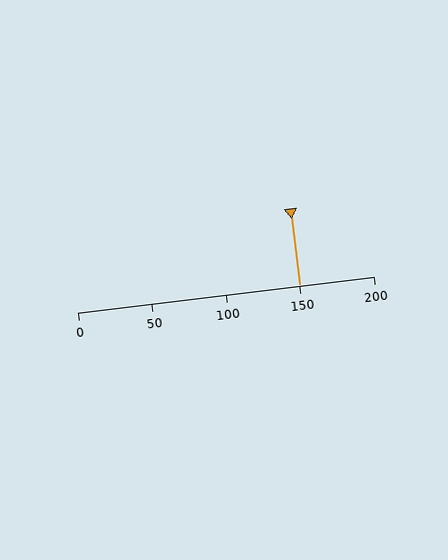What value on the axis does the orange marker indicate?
The marker indicates approximately 150.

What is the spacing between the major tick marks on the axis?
The major ticks are spaced 50 apart.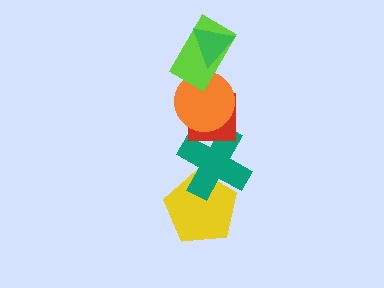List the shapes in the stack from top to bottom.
From top to bottom: the green triangle, the lime rectangle, the orange circle, the red square, the teal cross, the yellow pentagon.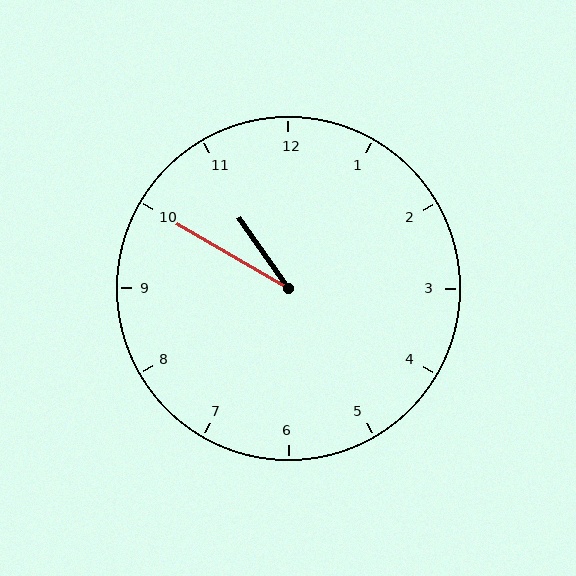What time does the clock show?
10:50.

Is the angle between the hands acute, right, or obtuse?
It is acute.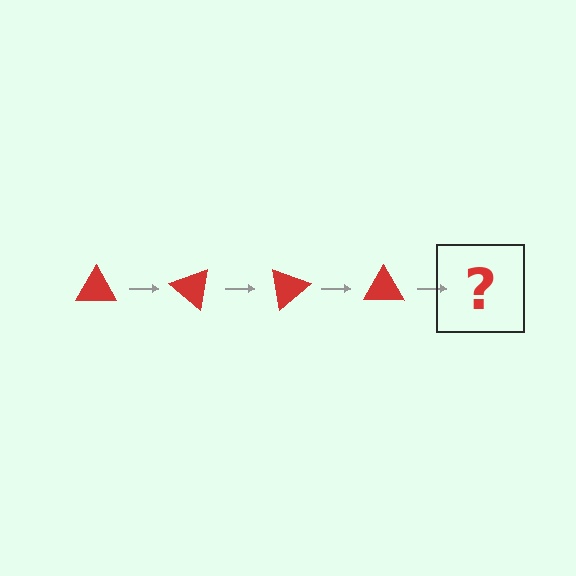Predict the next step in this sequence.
The next step is a red triangle rotated 160 degrees.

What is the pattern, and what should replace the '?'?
The pattern is that the triangle rotates 40 degrees each step. The '?' should be a red triangle rotated 160 degrees.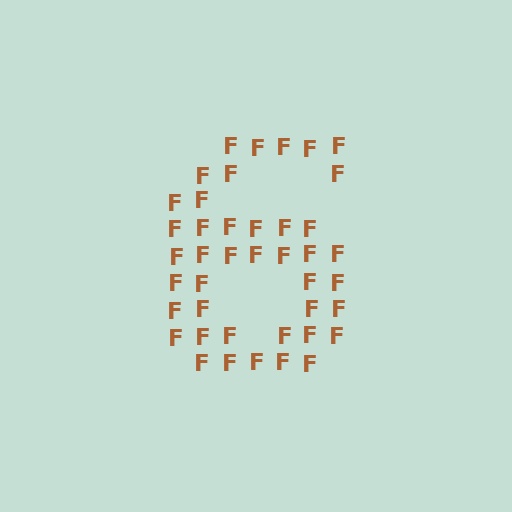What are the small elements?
The small elements are letter F's.